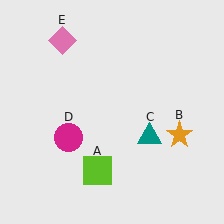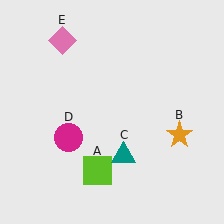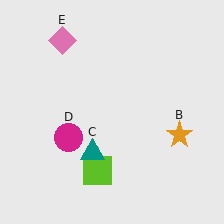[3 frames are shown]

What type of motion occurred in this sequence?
The teal triangle (object C) rotated clockwise around the center of the scene.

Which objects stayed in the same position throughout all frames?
Lime square (object A) and orange star (object B) and magenta circle (object D) and pink diamond (object E) remained stationary.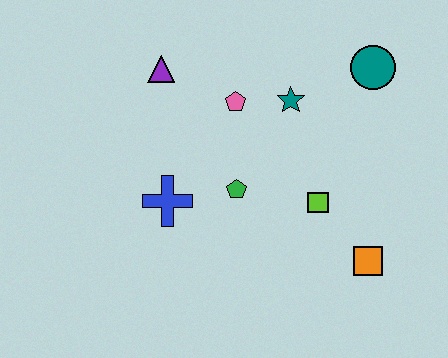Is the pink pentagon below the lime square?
No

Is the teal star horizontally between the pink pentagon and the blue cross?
No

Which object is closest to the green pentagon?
The blue cross is closest to the green pentagon.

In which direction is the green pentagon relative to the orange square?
The green pentagon is to the left of the orange square.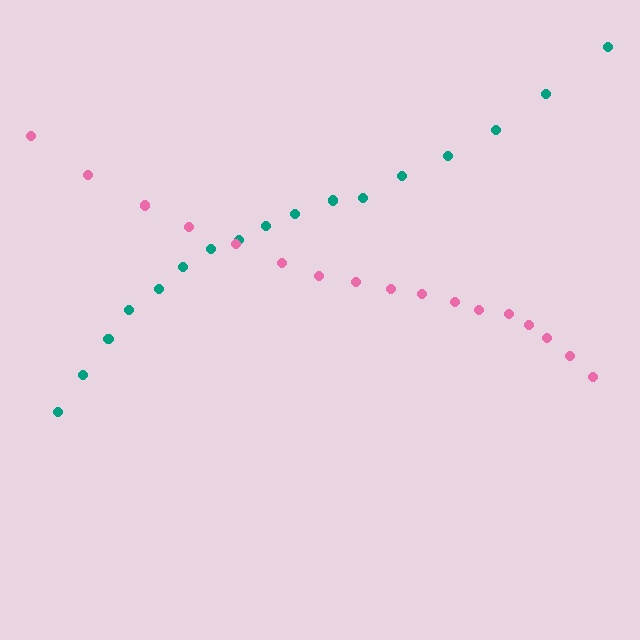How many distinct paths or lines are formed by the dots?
There are 2 distinct paths.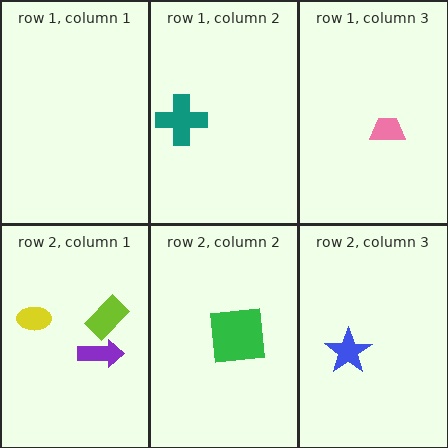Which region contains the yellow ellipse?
The row 2, column 1 region.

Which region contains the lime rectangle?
The row 2, column 1 region.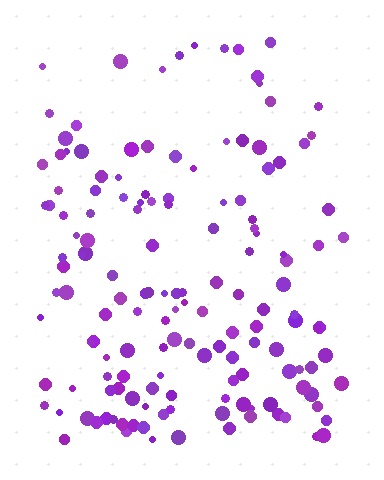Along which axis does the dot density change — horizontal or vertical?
Vertical.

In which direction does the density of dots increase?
From top to bottom, with the bottom side densest.